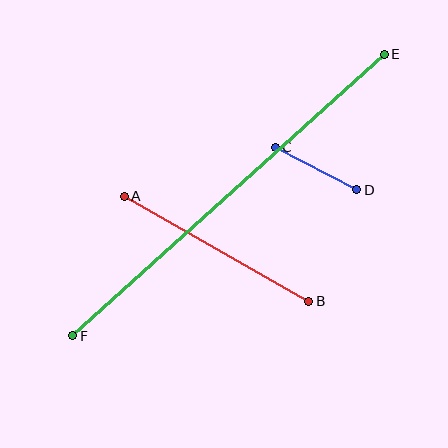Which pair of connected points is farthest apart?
Points E and F are farthest apart.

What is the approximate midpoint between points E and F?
The midpoint is at approximately (228, 195) pixels.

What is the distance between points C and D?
The distance is approximately 92 pixels.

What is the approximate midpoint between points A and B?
The midpoint is at approximately (217, 249) pixels.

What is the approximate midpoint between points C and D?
The midpoint is at approximately (316, 169) pixels.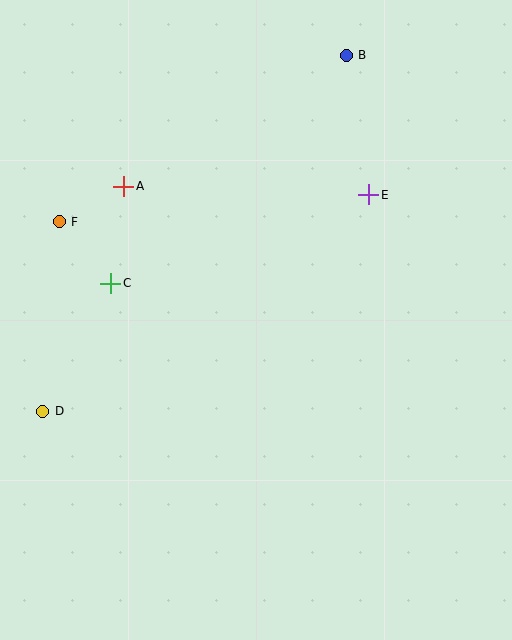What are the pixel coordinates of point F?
Point F is at (59, 222).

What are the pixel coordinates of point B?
Point B is at (346, 55).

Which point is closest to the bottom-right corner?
Point E is closest to the bottom-right corner.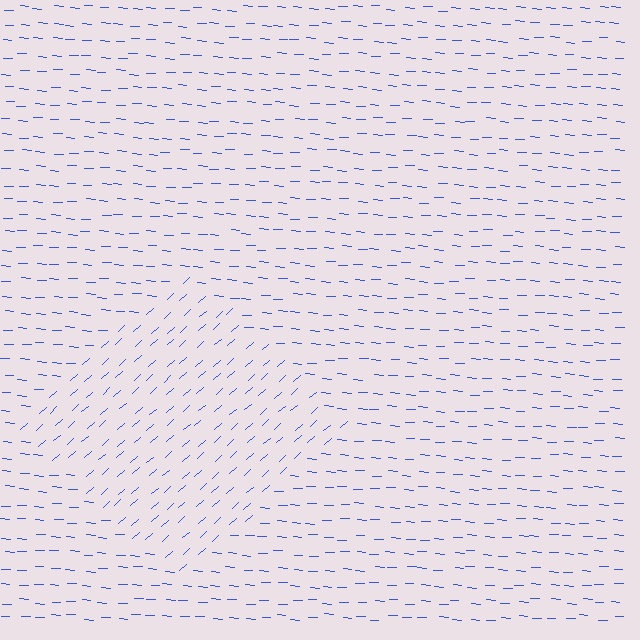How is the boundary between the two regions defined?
The boundary is defined purely by a change in line orientation (approximately 45 degrees difference). All lines are the same color and thickness.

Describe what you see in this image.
The image is filled with small blue line segments. A diamond region in the image has lines oriented differently from the surrounding lines, creating a visible texture boundary.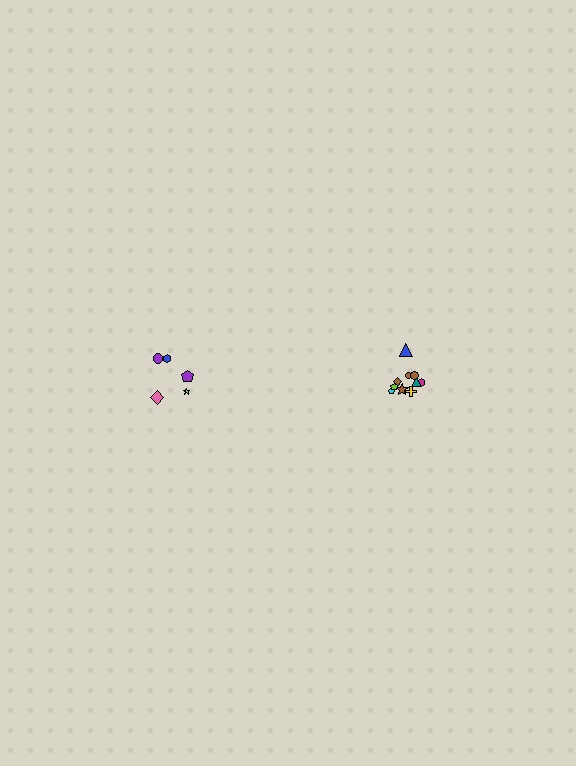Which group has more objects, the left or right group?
The right group.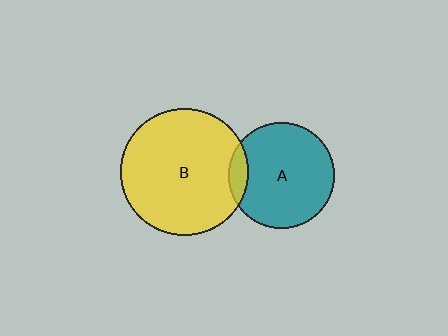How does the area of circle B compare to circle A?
Approximately 1.5 times.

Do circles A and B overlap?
Yes.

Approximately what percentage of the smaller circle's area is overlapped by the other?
Approximately 10%.